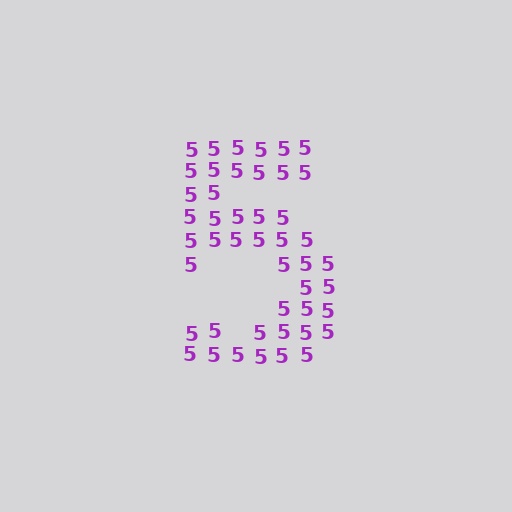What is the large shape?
The large shape is the digit 5.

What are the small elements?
The small elements are digit 5's.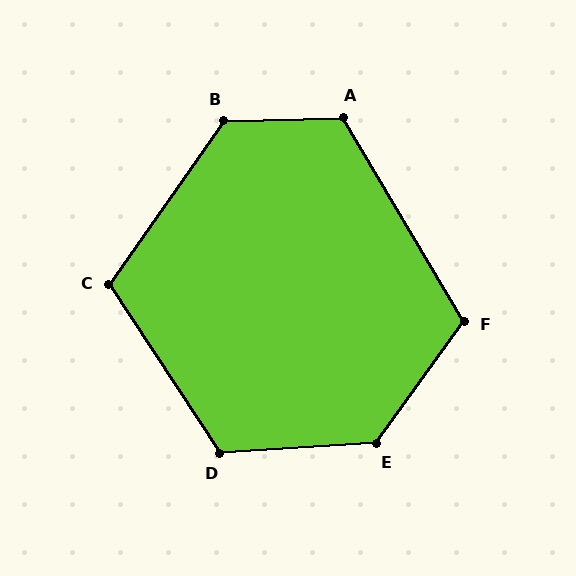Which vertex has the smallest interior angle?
C, at approximately 112 degrees.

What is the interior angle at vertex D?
Approximately 120 degrees (obtuse).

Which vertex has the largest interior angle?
E, at approximately 129 degrees.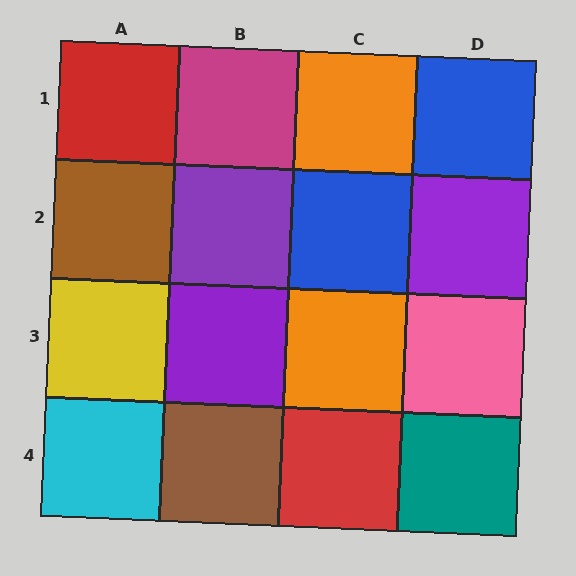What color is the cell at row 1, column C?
Orange.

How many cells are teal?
1 cell is teal.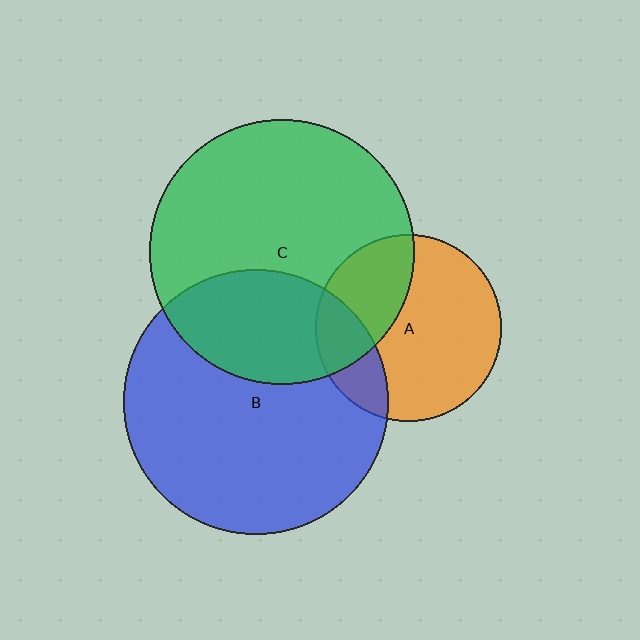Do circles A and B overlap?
Yes.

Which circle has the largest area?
Circle B (blue).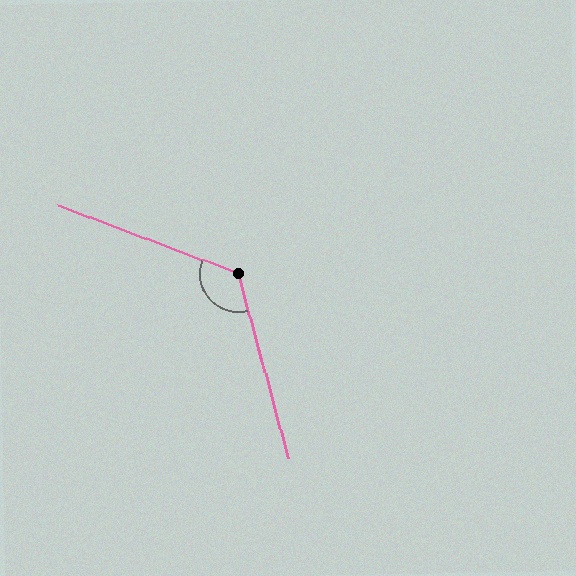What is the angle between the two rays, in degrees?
Approximately 126 degrees.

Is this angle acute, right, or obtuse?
It is obtuse.